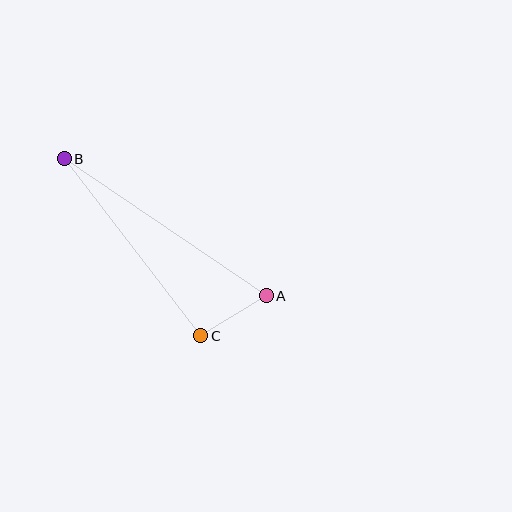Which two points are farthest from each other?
Points A and B are farthest from each other.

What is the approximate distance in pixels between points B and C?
The distance between B and C is approximately 224 pixels.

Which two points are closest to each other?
Points A and C are closest to each other.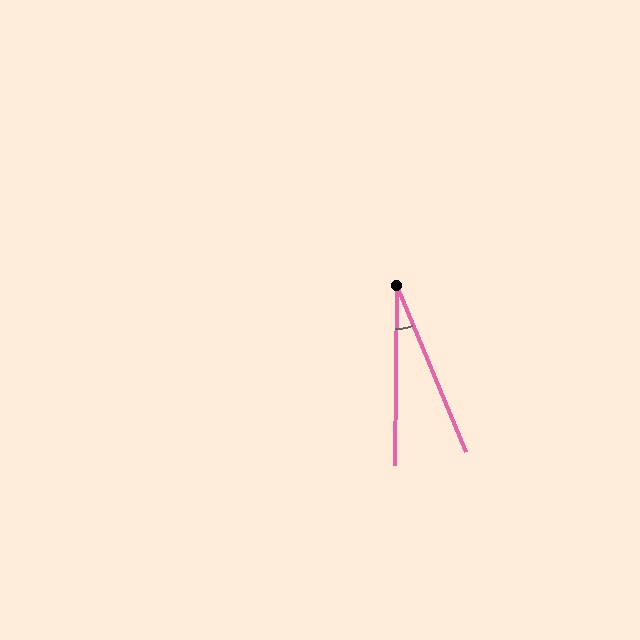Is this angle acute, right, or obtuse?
It is acute.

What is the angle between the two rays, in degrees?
Approximately 23 degrees.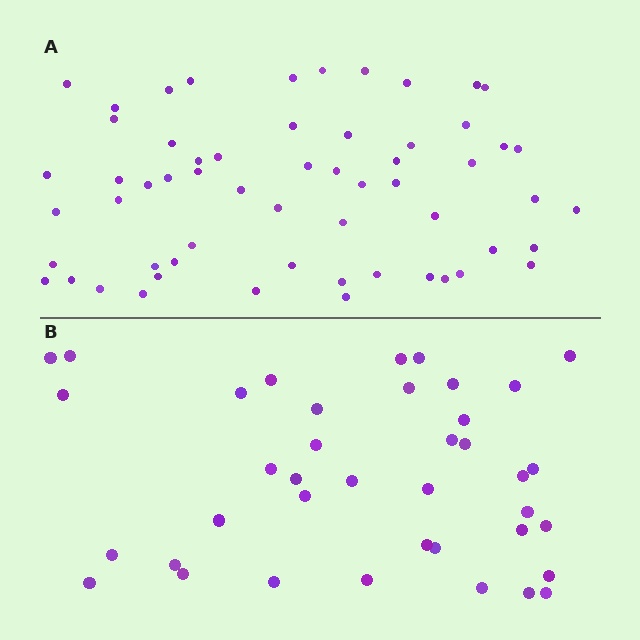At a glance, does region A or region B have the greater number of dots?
Region A (the top region) has more dots.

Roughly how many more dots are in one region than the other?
Region A has approximately 20 more dots than region B.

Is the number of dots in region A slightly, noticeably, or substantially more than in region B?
Region A has substantially more. The ratio is roughly 1.5 to 1.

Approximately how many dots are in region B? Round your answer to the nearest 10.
About 40 dots. (The exact count is 39, which rounds to 40.)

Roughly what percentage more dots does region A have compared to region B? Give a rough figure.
About 50% more.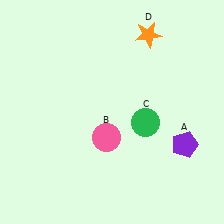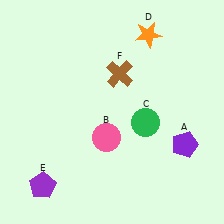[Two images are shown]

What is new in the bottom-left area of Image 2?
A purple pentagon (E) was added in the bottom-left area of Image 2.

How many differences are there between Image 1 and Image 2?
There are 2 differences between the two images.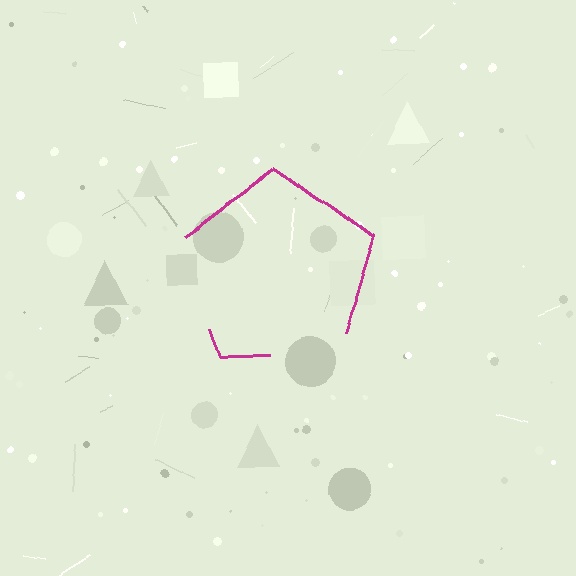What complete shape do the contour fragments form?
The contour fragments form a pentagon.